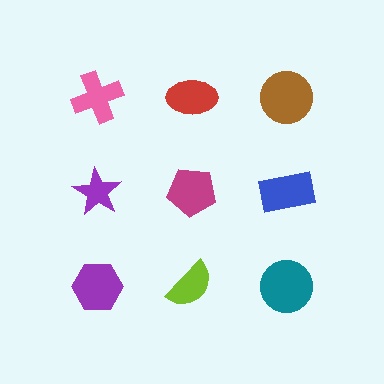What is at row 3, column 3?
A teal circle.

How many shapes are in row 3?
3 shapes.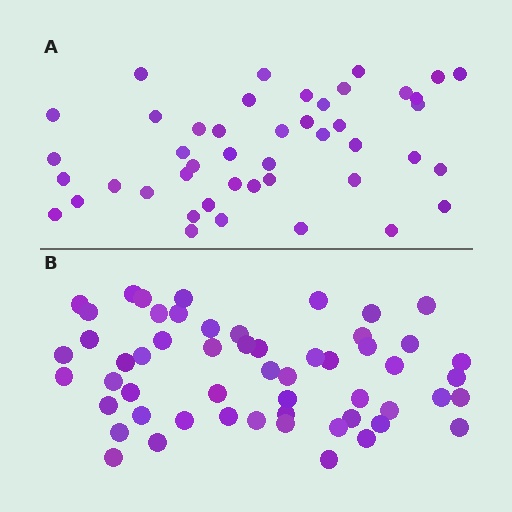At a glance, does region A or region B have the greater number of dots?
Region B (the bottom region) has more dots.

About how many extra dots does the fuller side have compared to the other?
Region B has roughly 10 or so more dots than region A.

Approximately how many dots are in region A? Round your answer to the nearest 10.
About 40 dots. (The exact count is 45, which rounds to 40.)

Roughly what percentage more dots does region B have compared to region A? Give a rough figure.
About 20% more.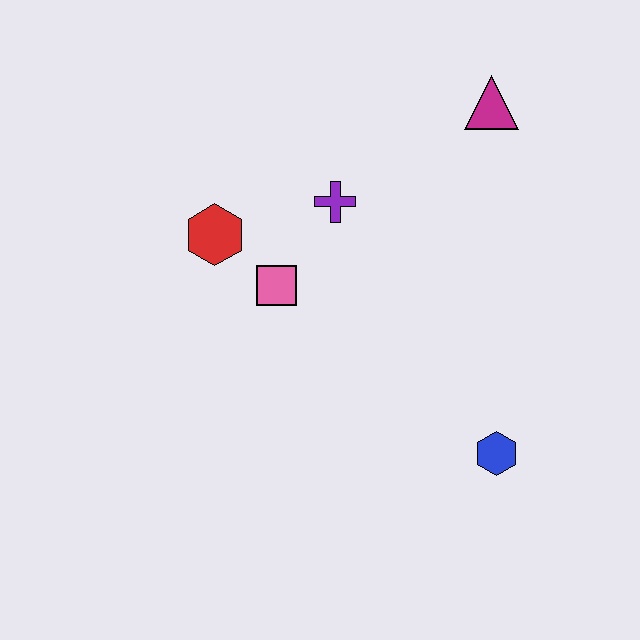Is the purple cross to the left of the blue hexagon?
Yes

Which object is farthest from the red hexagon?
The blue hexagon is farthest from the red hexagon.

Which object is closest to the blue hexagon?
The pink square is closest to the blue hexagon.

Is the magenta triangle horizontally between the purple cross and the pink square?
No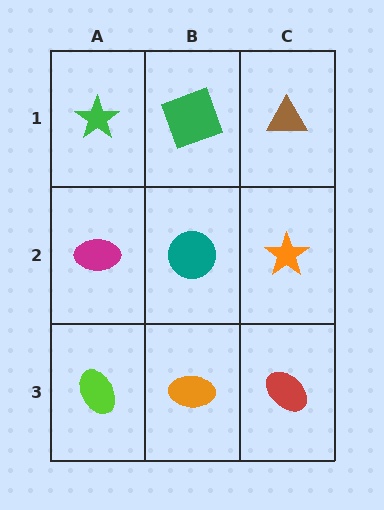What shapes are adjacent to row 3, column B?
A teal circle (row 2, column B), a lime ellipse (row 3, column A), a red ellipse (row 3, column C).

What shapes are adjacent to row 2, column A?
A green star (row 1, column A), a lime ellipse (row 3, column A), a teal circle (row 2, column B).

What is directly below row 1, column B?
A teal circle.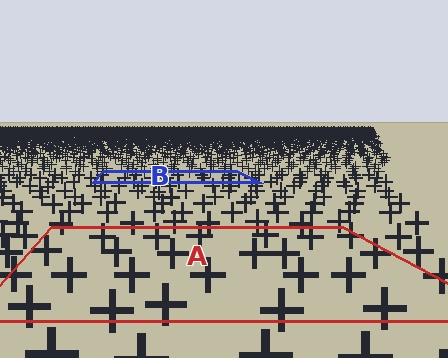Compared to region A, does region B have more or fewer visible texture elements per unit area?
Region B has more texture elements per unit area — they are packed more densely because it is farther away.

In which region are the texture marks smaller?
The texture marks are smaller in region B, because it is farther away.